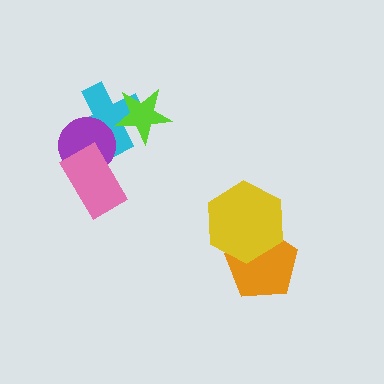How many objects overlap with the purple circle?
2 objects overlap with the purple circle.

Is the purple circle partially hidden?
Yes, it is partially covered by another shape.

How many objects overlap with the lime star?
1 object overlaps with the lime star.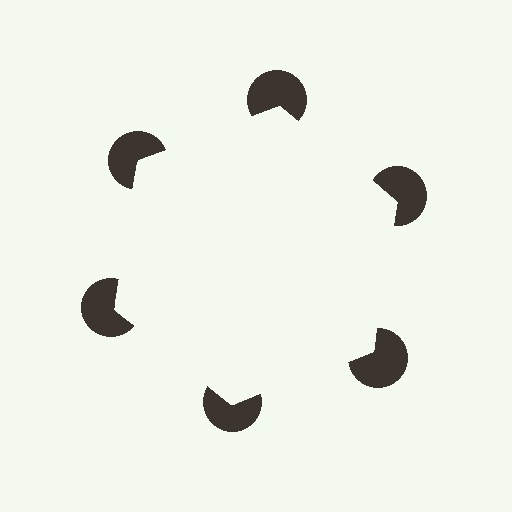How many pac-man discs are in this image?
There are 6 — one at each vertex of the illusory hexagon.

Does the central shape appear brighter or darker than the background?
It typically appears slightly brighter than the background, even though no actual brightness change is drawn.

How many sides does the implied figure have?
6 sides.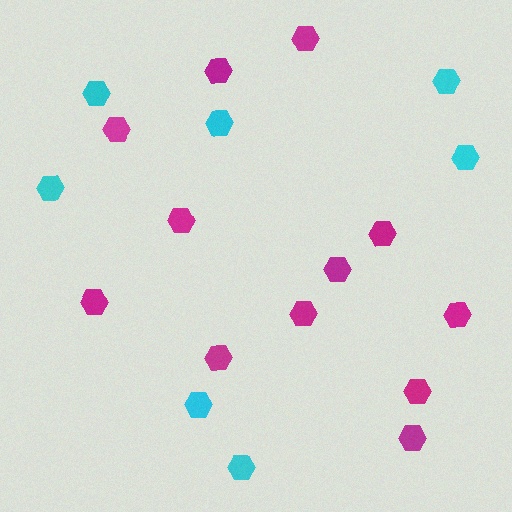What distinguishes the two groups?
There are 2 groups: one group of cyan hexagons (7) and one group of magenta hexagons (12).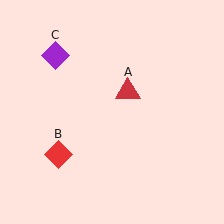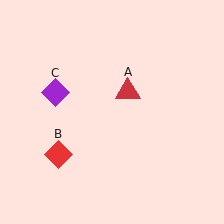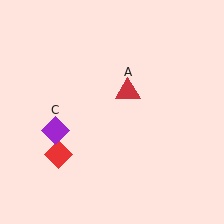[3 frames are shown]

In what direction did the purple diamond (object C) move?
The purple diamond (object C) moved down.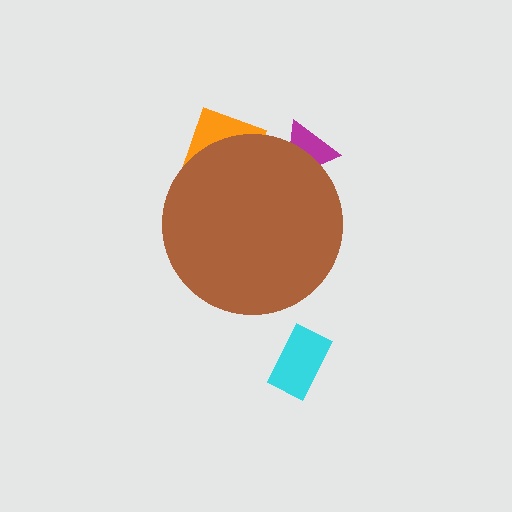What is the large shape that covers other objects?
A brown circle.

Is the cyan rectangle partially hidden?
No, the cyan rectangle is fully visible.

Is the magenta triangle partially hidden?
Yes, the magenta triangle is partially hidden behind the brown circle.